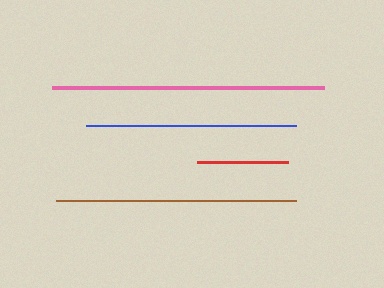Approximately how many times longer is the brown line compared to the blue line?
The brown line is approximately 1.1 times the length of the blue line.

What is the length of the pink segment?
The pink segment is approximately 272 pixels long.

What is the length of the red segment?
The red segment is approximately 91 pixels long.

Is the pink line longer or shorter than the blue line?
The pink line is longer than the blue line.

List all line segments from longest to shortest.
From longest to shortest: pink, brown, blue, red.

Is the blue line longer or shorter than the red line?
The blue line is longer than the red line.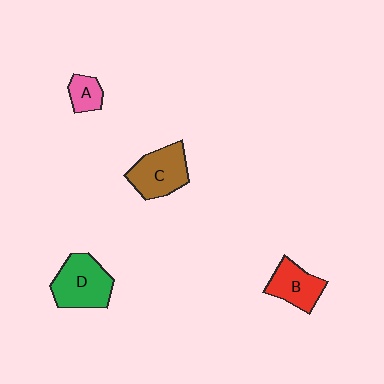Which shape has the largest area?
Shape D (green).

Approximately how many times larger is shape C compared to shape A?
Approximately 2.3 times.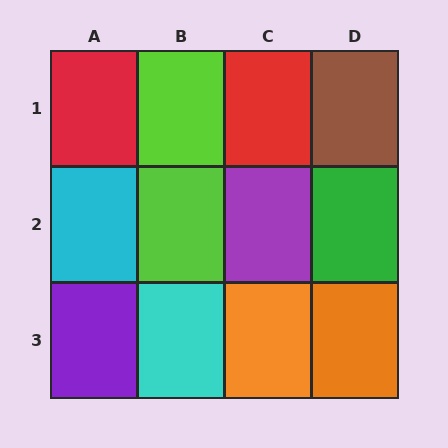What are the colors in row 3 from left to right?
Purple, cyan, orange, orange.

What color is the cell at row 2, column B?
Lime.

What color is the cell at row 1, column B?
Lime.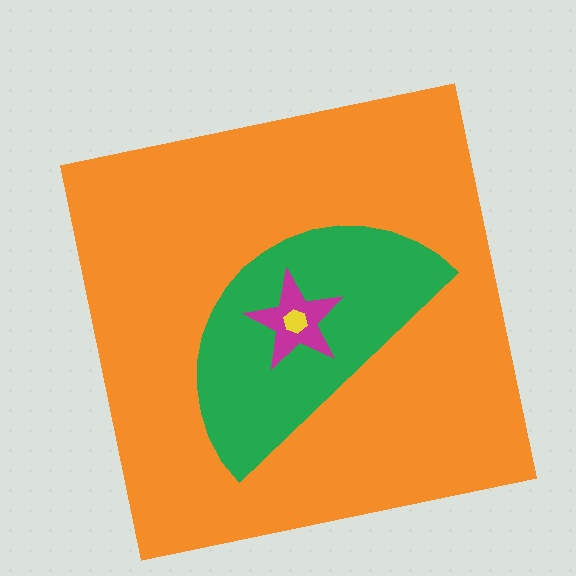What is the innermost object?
The yellow hexagon.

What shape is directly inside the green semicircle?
The magenta star.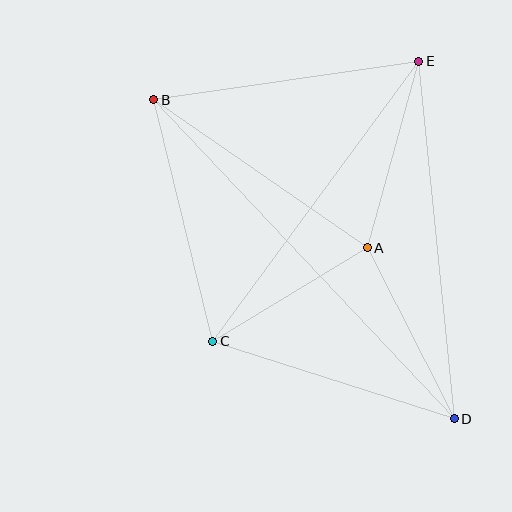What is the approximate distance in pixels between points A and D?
The distance between A and D is approximately 192 pixels.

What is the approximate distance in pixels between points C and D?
The distance between C and D is approximately 254 pixels.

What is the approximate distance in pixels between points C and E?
The distance between C and E is approximately 348 pixels.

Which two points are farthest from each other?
Points B and D are farthest from each other.